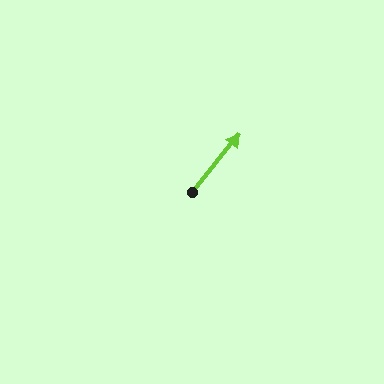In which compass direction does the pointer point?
Northeast.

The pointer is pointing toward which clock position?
Roughly 1 o'clock.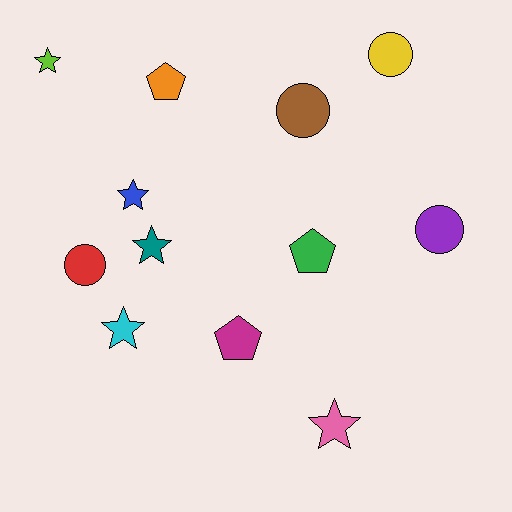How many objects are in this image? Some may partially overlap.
There are 12 objects.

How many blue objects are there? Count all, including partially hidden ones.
There is 1 blue object.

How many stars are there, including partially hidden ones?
There are 5 stars.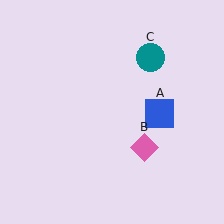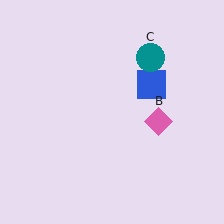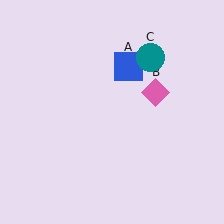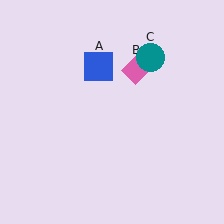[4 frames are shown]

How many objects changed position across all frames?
2 objects changed position: blue square (object A), pink diamond (object B).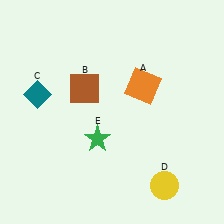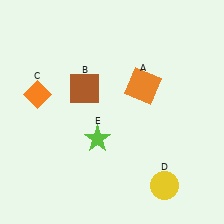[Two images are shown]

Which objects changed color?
C changed from teal to orange. E changed from green to lime.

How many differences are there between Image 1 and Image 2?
There are 2 differences between the two images.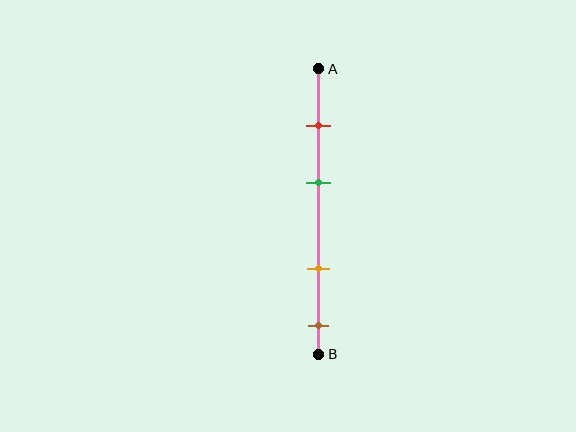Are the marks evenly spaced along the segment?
No, the marks are not evenly spaced.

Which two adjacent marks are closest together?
The red and green marks are the closest adjacent pair.